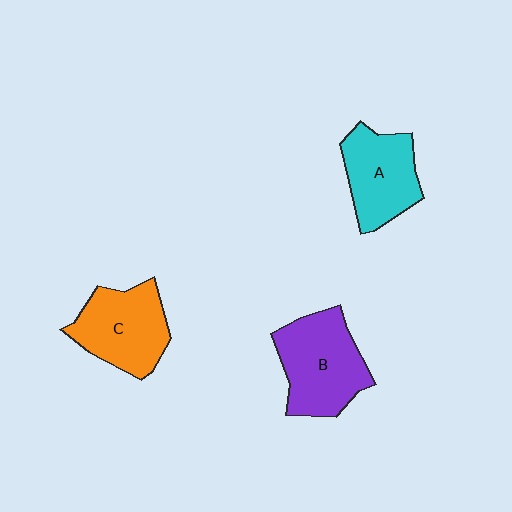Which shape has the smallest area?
Shape A (cyan).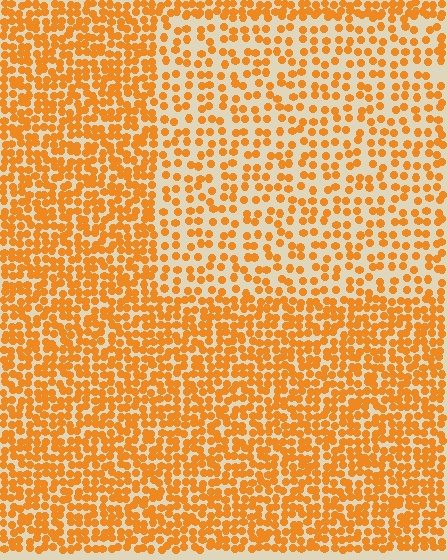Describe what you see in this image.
The image contains small orange elements arranged at two different densities. A rectangle-shaped region is visible where the elements are less densely packed than the surrounding area.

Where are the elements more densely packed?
The elements are more densely packed outside the rectangle boundary.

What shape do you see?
I see a rectangle.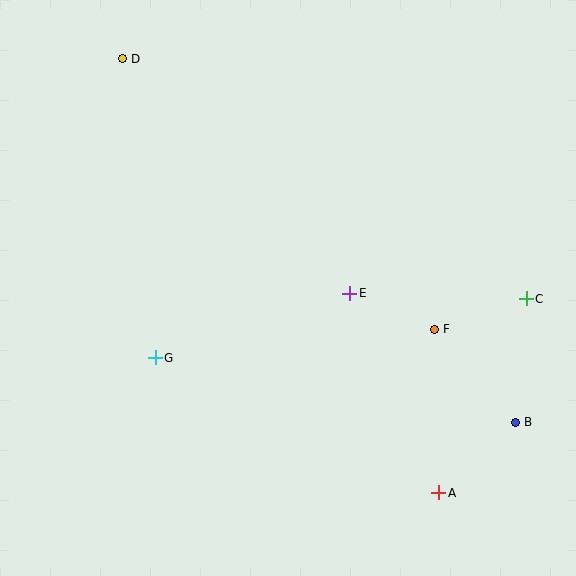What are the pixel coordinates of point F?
Point F is at (434, 329).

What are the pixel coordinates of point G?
Point G is at (155, 358).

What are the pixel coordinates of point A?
Point A is at (439, 493).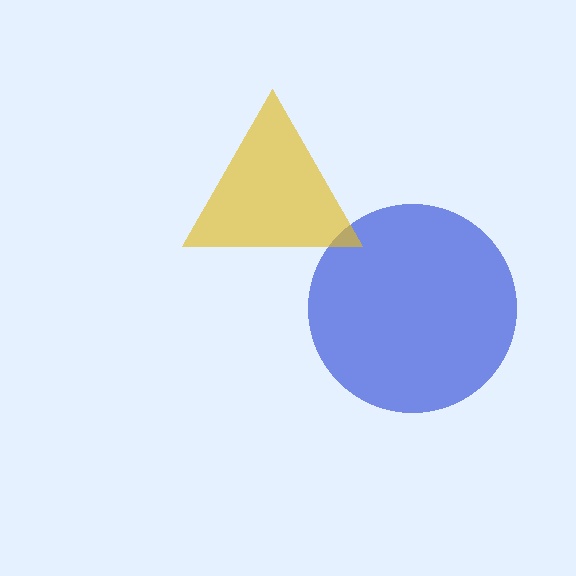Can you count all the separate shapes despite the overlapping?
Yes, there are 2 separate shapes.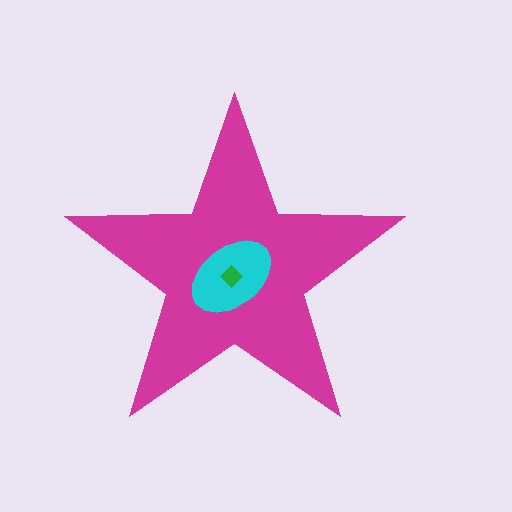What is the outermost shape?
The magenta star.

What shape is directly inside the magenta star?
The cyan ellipse.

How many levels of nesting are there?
3.